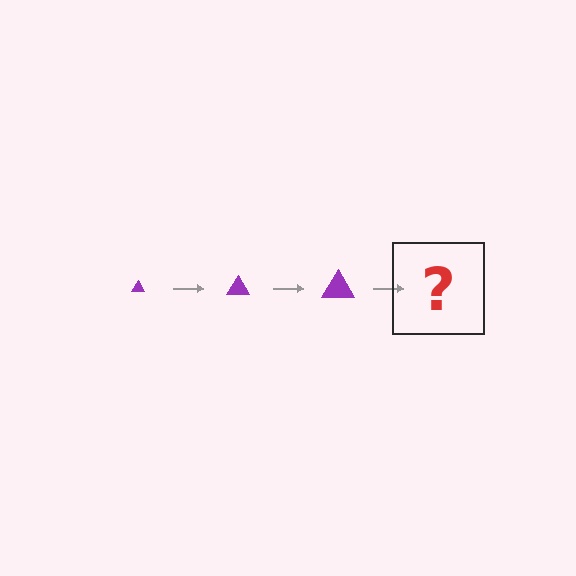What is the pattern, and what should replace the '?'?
The pattern is that the triangle gets progressively larger each step. The '?' should be a purple triangle, larger than the previous one.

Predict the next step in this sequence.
The next step is a purple triangle, larger than the previous one.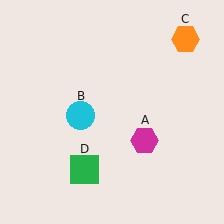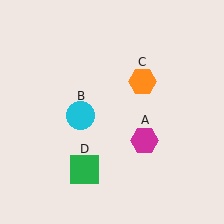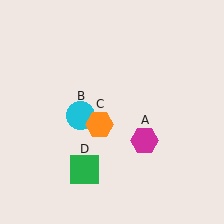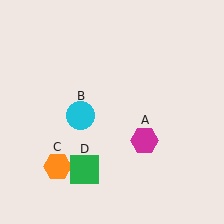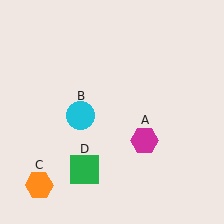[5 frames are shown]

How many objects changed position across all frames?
1 object changed position: orange hexagon (object C).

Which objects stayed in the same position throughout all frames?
Magenta hexagon (object A) and cyan circle (object B) and green square (object D) remained stationary.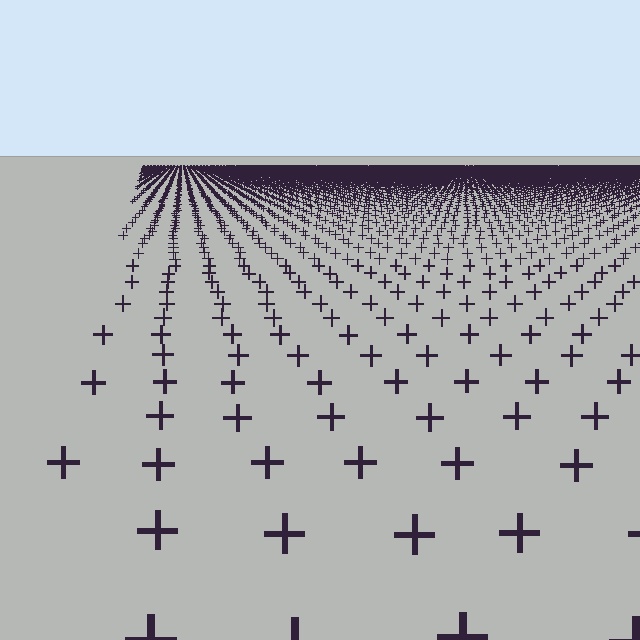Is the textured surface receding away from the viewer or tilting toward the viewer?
The surface is receding away from the viewer. Texture elements get smaller and denser toward the top.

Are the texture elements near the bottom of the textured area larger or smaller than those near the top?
Larger. Near the bottom, elements are closer to the viewer and appear at a bigger on-screen size.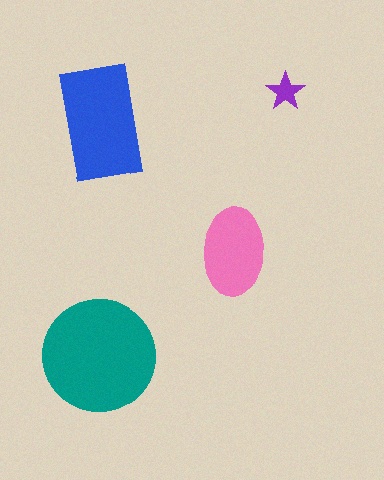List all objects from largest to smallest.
The teal circle, the blue rectangle, the pink ellipse, the purple star.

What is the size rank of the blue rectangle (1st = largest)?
2nd.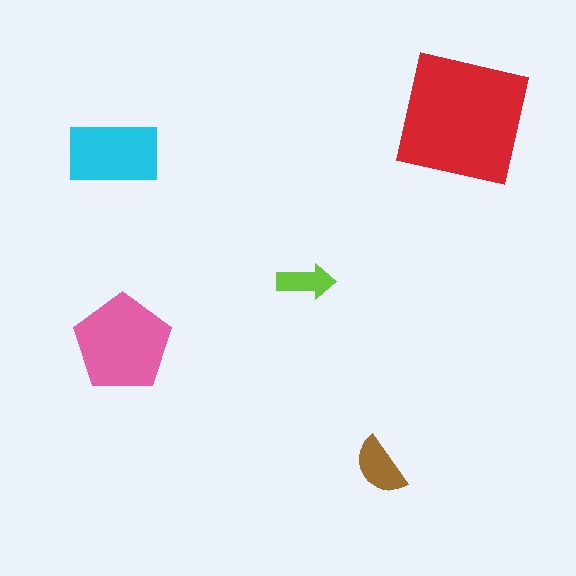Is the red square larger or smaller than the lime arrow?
Larger.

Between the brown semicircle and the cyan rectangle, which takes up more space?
The cyan rectangle.